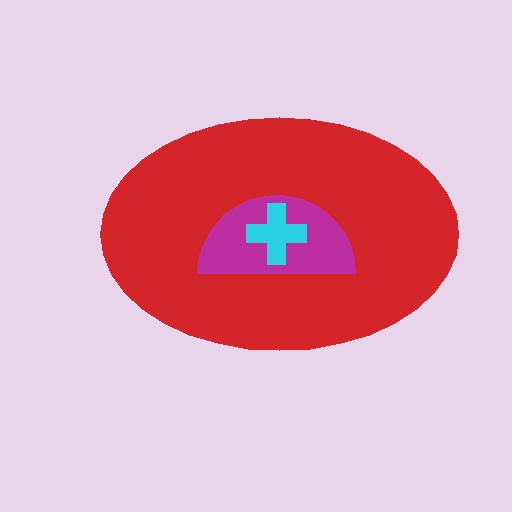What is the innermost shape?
The cyan cross.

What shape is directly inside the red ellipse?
The magenta semicircle.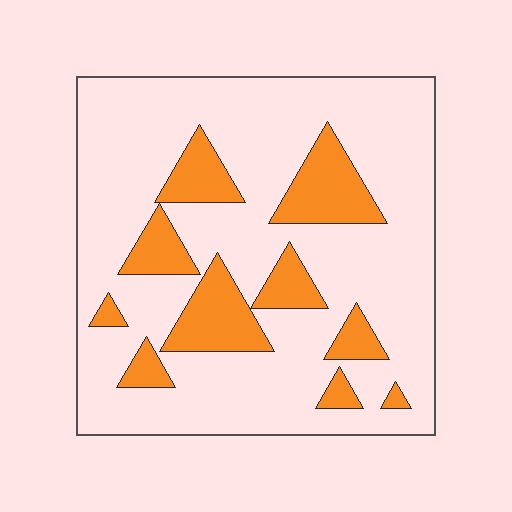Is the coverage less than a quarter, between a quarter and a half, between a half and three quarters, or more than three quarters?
Less than a quarter.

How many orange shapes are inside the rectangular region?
10.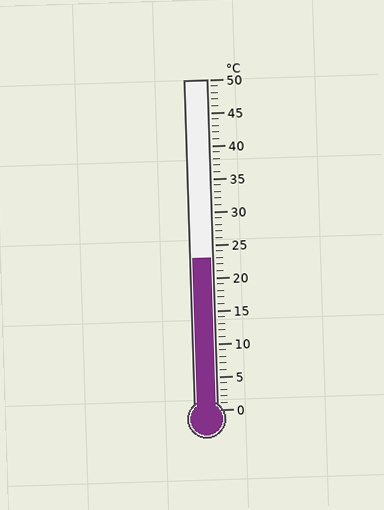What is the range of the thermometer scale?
The thermometer scale ranges from 0°C to 50°C.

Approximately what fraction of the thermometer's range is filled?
The thermometer is filled to approximately 45% of its range.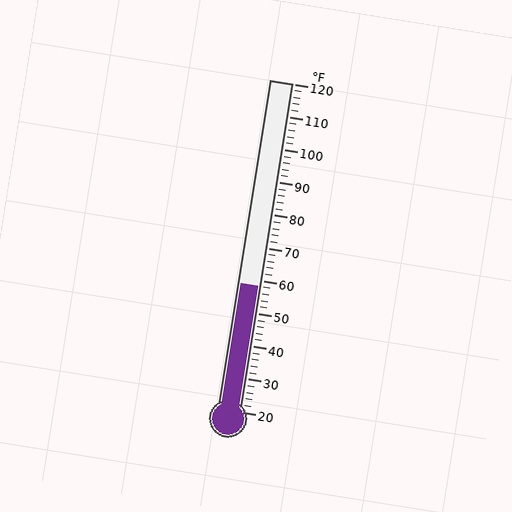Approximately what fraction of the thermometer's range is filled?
The thermometer is filled to approximately 40% of its range.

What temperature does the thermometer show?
The thermometer shows approximately 58°F.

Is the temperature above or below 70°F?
The temperature is below 70°F.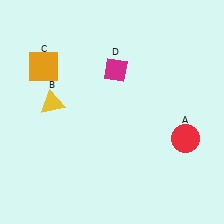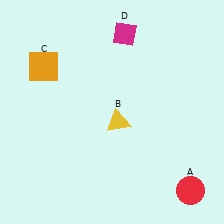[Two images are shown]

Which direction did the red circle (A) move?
The red circle (A) moved down.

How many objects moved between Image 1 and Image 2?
3 objects moved between the two images.